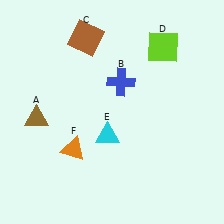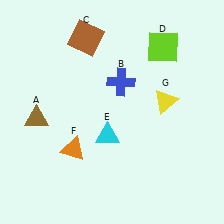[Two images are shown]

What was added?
A yellow triangle (G) was added in Image 2.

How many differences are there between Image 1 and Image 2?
There is 1 difference between the two images.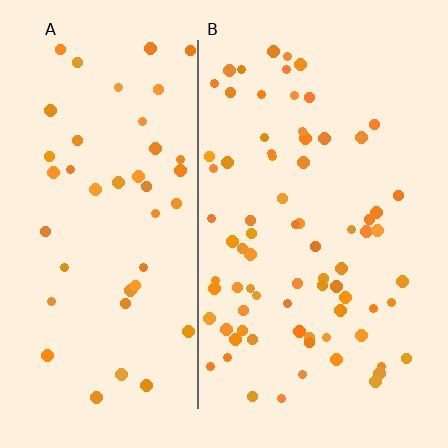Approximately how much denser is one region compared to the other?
Approximately 1.7× — region B over region A.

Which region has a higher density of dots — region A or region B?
B (the right).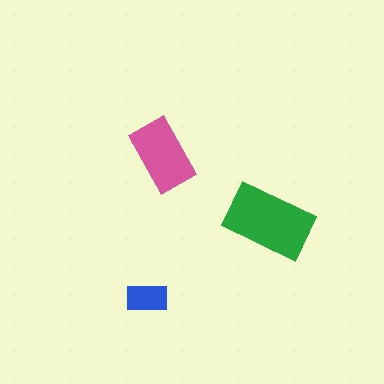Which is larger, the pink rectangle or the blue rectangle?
The pink one.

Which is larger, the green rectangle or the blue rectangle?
The green one.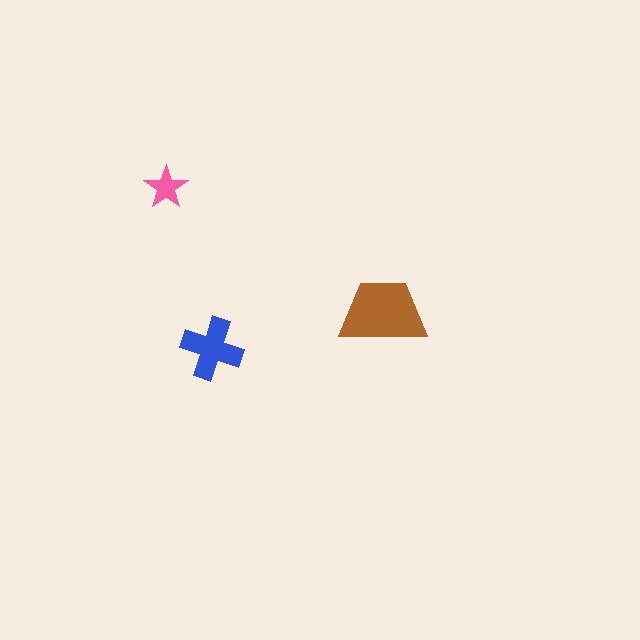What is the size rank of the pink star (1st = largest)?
3rd.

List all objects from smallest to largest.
The pink star, the blue cross, the brown trapezoid.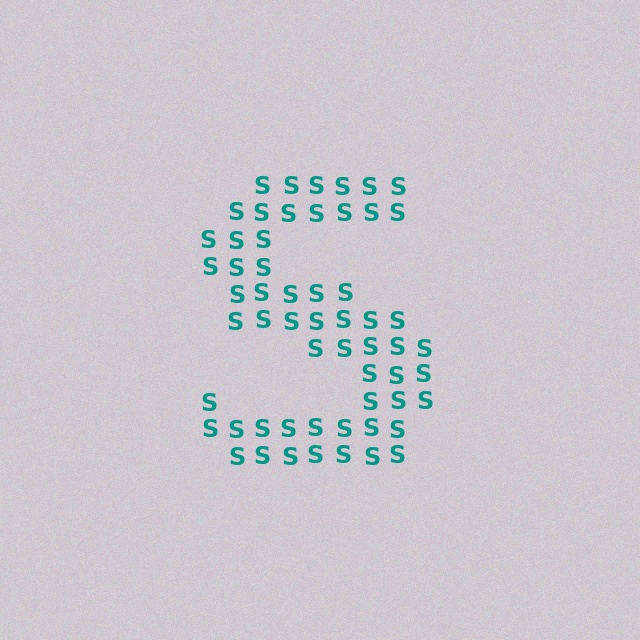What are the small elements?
The small elements are letter S's.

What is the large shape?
The large shape is the letter S.